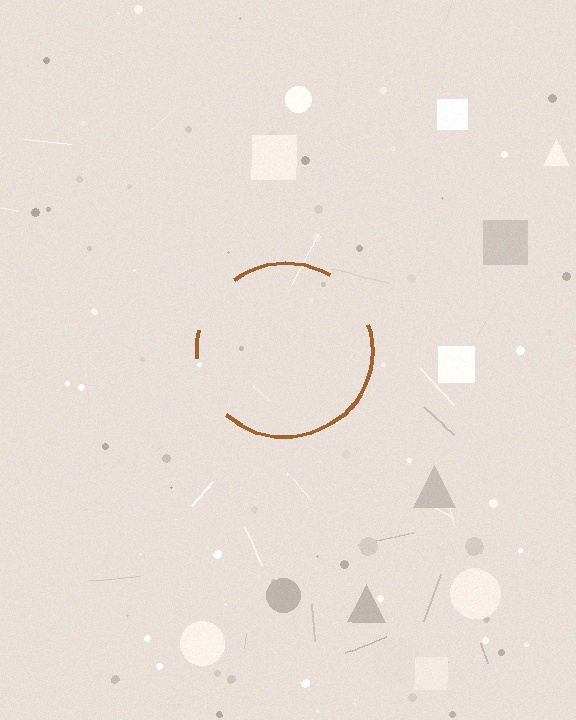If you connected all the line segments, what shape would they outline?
They would outline a circle.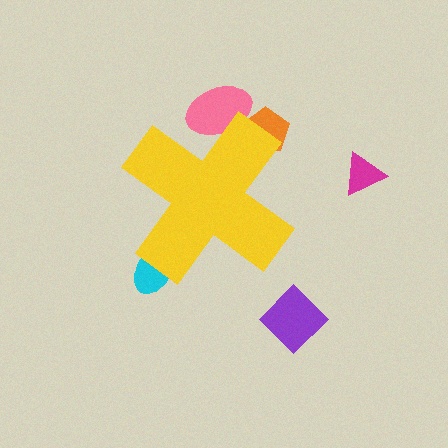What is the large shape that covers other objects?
A yellow cross.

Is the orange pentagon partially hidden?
Yes, the orange pentagon is partially hidden behind the yellow cross.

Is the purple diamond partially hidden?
No, the purple diamond is fully visible.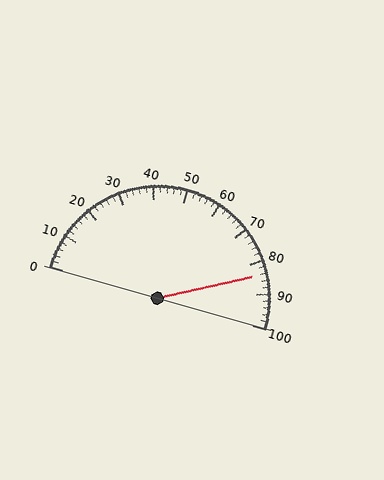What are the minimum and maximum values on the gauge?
The gauge ranges from 0 to 100.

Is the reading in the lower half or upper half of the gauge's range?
The reading is in the upper half of the range (0 to 100).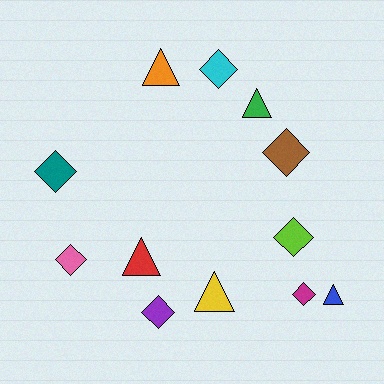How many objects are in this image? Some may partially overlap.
There are 12 objects.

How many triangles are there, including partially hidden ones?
There are 5 triangles.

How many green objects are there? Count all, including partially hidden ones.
There is 1 green object.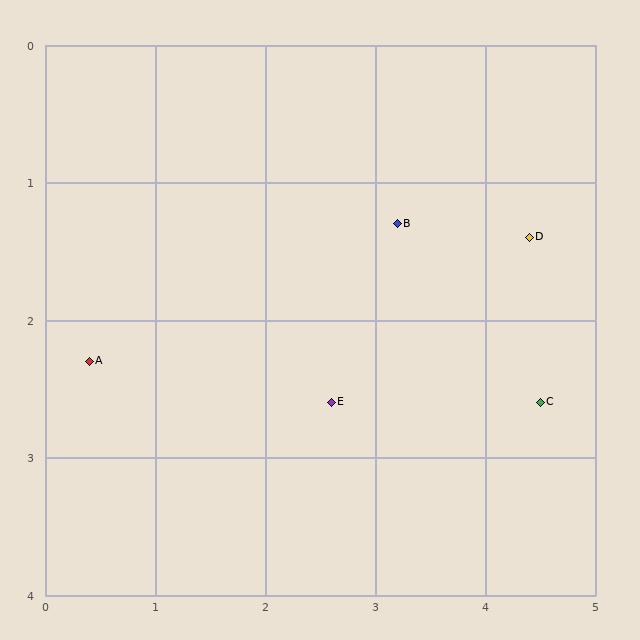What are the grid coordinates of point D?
Point D is at approximately (4.4, 1.4).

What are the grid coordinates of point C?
Point C is at approximately (4.5, 2.6).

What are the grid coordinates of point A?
Point A is at approximately (0.4, 2.3).